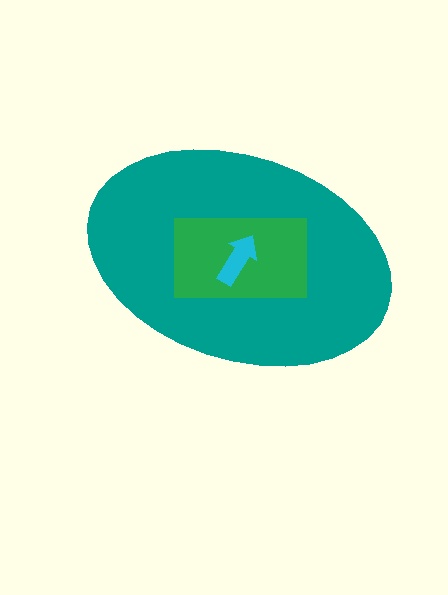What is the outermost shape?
The teal ellipse.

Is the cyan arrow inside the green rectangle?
Yes.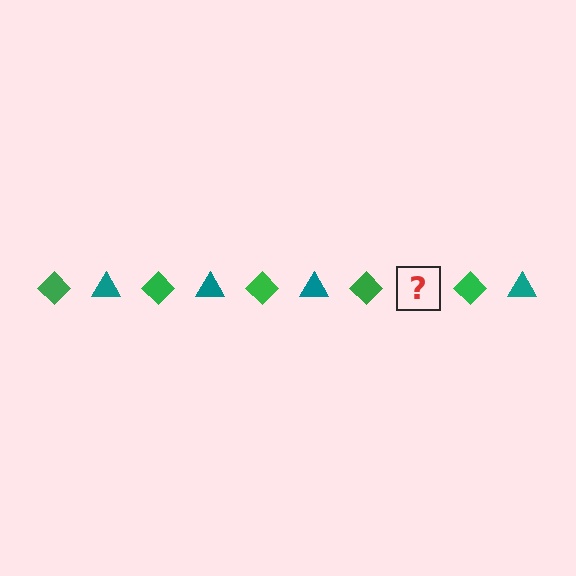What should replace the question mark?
The question mark should be replaced with a teal triangle.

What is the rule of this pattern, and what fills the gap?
The rule is that the pattern alternates between green diamond and teal triangle. The gap should be filled with a teal triangle.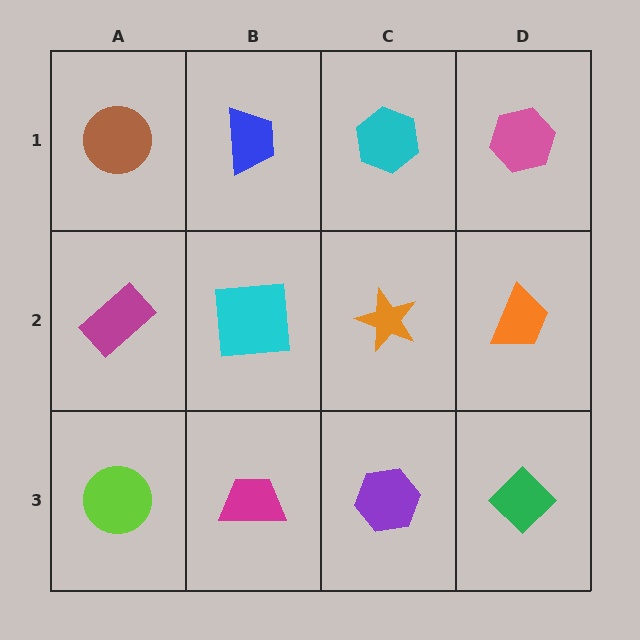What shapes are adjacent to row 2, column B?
A blue trapezoid (row 1, column B), a magenta trapezoid (row 3, column B), a magenta rectangle (row 2, column A), an orange star (row 2, column C).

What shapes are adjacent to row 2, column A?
A brown circle (row 1, column A), a lime circle (row 3, column A), a cyan square (row 2, column B).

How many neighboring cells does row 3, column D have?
2.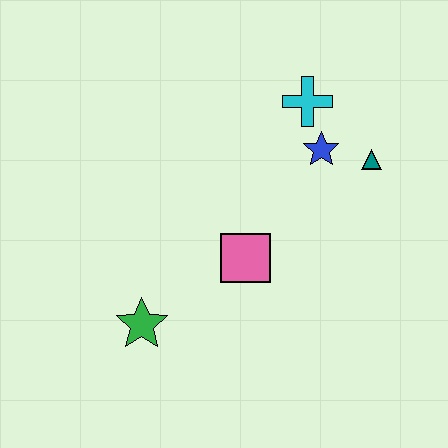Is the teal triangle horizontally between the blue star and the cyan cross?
No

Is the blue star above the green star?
Yes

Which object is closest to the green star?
The pink square is closest to the green star.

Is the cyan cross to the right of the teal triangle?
No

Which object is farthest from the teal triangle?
The green star is farthest from the teal triangle.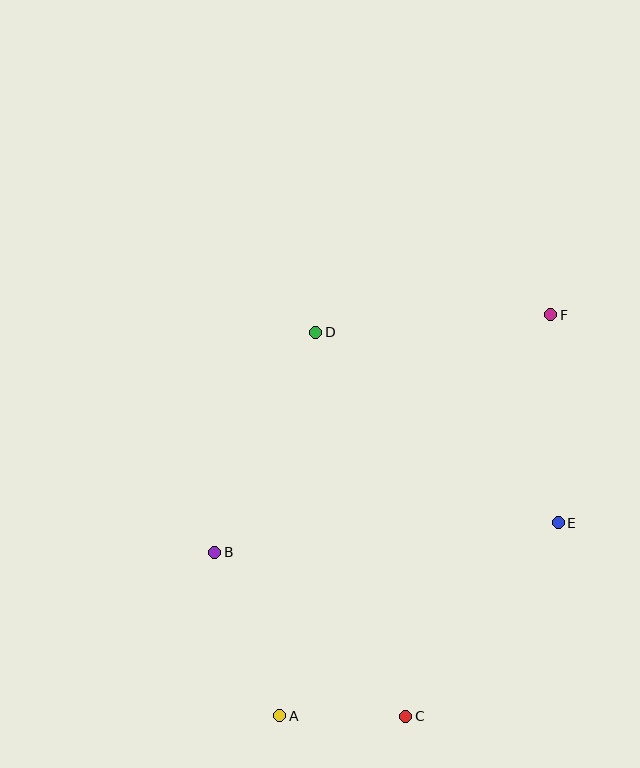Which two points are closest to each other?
Points A and C are closest to each other.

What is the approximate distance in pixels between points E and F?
The distance between E and F is approximately 208 pixels.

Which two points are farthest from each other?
Points A and F are farthest from each other.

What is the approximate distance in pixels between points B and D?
The distance between B and D is approximately 242 pixels.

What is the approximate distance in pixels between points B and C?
The distance between B and C is approximately 252 pixels.